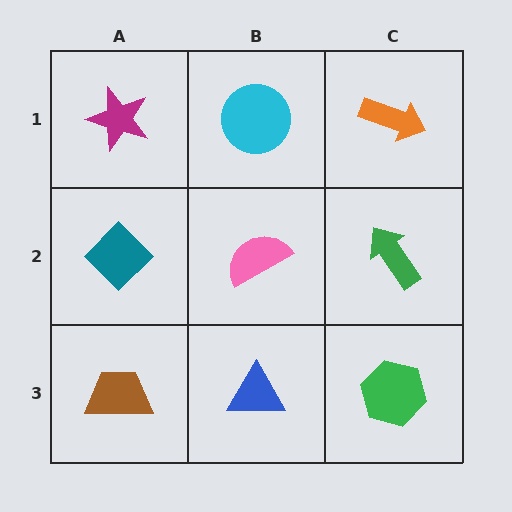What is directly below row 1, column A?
A teal diamond.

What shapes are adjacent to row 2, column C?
An orange arrow (row 1, column C), a green hexagon (row 3, column C), a pink semicircle (row 2, column B).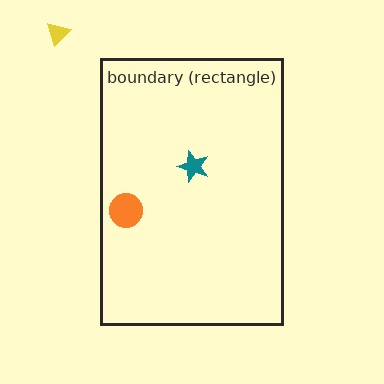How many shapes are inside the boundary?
2 inside, 1 outside.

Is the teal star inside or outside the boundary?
Inside.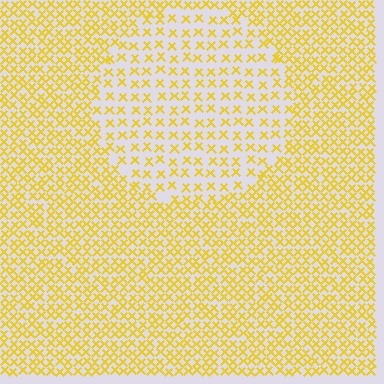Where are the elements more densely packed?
The elements are more densely packed outside the circle boundary.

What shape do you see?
I see a circle.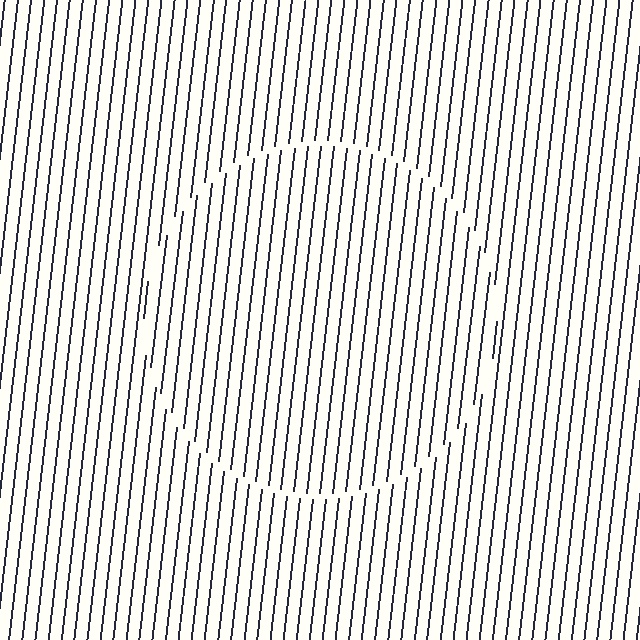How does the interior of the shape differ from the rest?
The interior of the shape contains the same grating, shifted by half a period — the contour is defined by the phase discontinuity where line-ends from the inner and outer gratings abut.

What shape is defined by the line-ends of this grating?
An illusory circle. The interior of the shape contains the same grating, shifted by half a period — the contour is defined by the phase discontinuity where line-ends from the inner and outer gratings abut.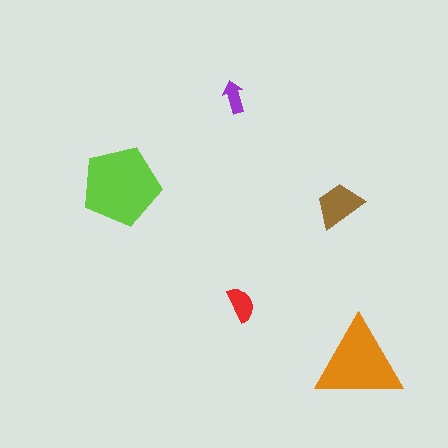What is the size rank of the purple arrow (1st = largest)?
5th.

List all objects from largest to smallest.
The lime pentagon, the orange triangle, the brown trapezoid, the red semicircle, the purple arrow.